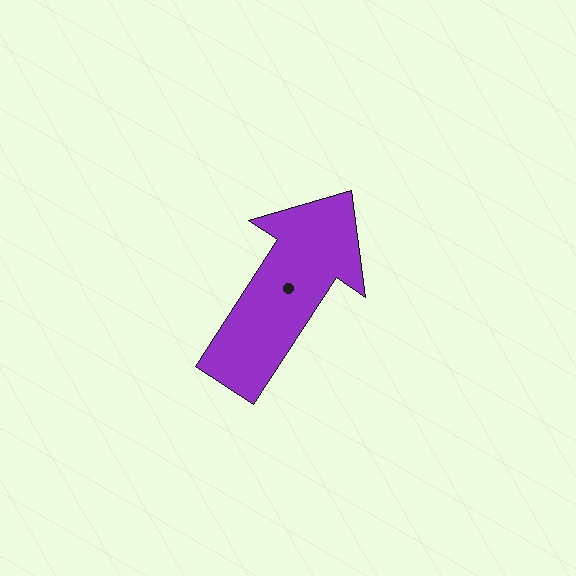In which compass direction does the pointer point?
Northeast.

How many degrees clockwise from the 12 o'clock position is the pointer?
Approximately 33 degrees.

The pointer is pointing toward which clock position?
Roughly 1 o'clock.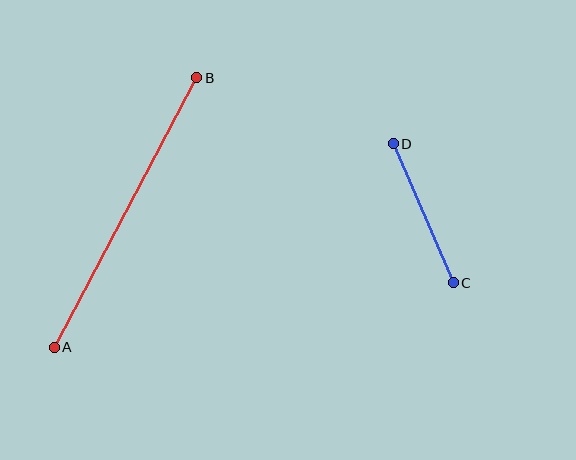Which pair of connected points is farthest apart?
Points A and B are farthest apart.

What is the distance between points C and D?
The distance is approximately 152 pixels.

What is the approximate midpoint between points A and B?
The midpoint is at approximately (126, 213) pixels.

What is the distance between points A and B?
The distance is approximately 304 pixels.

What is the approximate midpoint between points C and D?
The midpoint is at approximately (423, 213) pixels.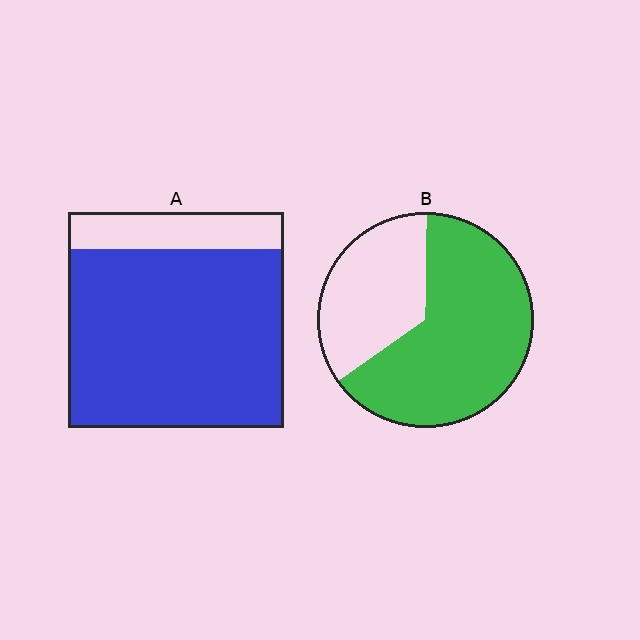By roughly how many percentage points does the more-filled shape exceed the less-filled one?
By roughly 20 percentage points (A over B).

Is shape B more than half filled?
Yes.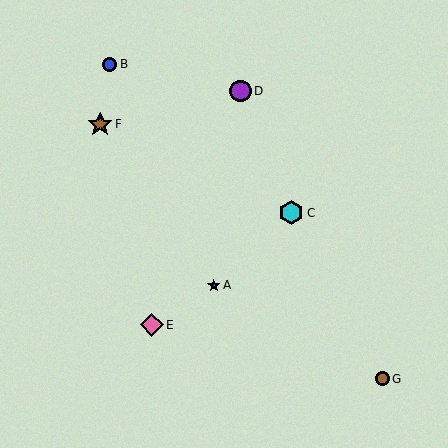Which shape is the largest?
The cyan hexagon (labeled C) is the largest.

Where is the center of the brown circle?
The center of the brown circle is at (382, 379).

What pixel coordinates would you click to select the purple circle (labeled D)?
Click at (241, 91) to select the purple circle D.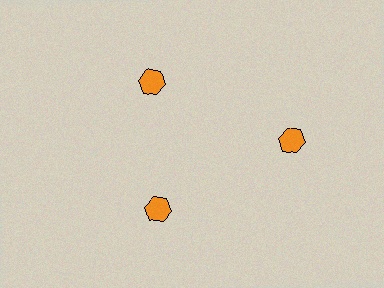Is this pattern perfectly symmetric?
No. The 3 orange hexagons are arranged in a ring, but one element near the 3 o'clock position is pushed outward from the center, breaking the 3-fold rotational symmetry.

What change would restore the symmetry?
The symmetry would be restored by moving it inward, back onto the ring so that all 3 hexagons sit at equal angles and equal distance from the center.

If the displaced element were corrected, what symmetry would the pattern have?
It would have 3-fold rotational symmetry — the pattern would map onto itself every 120 degrees.